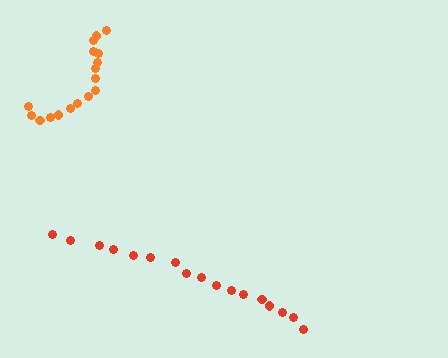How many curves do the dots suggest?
There are 2 distinct paths.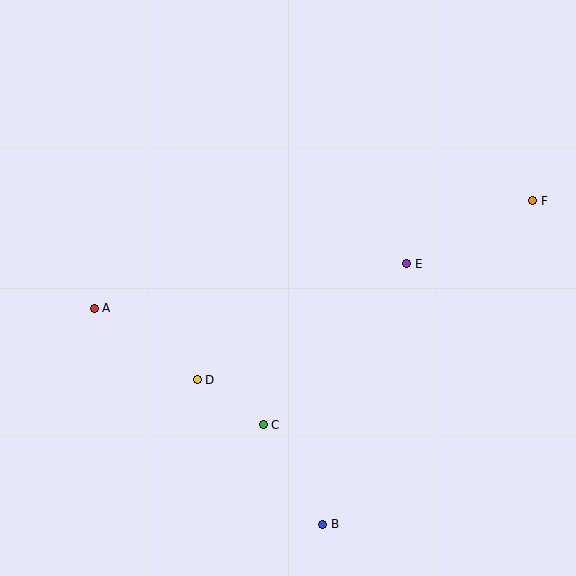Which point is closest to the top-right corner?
Point F is closest to the top-right corner.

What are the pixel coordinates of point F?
Point F is at (533, 201).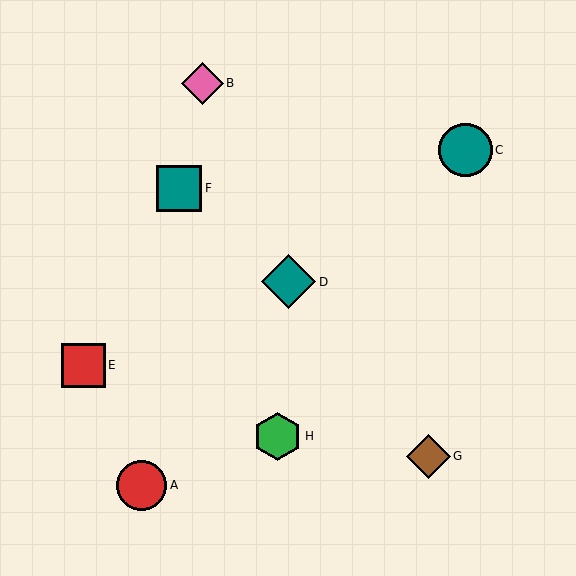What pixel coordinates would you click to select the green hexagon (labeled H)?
Click at (278, 436) to select the green hexagon H.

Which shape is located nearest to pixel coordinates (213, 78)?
The pink diamond (labeled B) at (202, 83) is nearest to that location.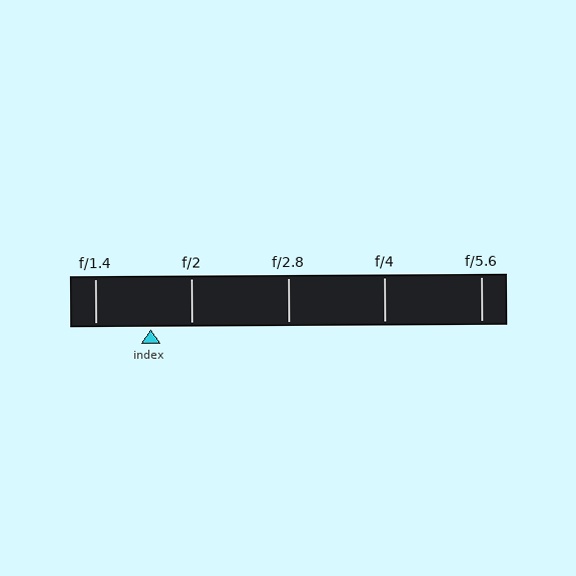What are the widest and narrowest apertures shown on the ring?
The widest aperture shown is f/1.4 and the narrowest is f/5.6.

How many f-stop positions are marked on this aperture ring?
There are 5 f-stop positions marked.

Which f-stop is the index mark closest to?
The index mark is closest to f/2.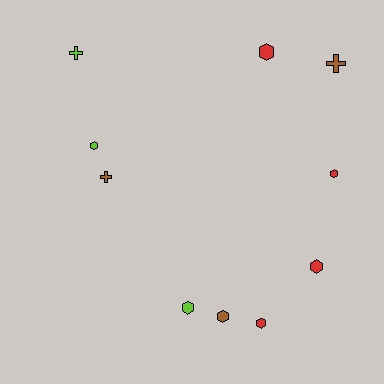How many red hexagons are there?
There are 4 red hexagons.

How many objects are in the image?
There are 10 objects.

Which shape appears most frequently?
Hexagon, with 7 objects.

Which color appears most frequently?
Red, with 4 objects.